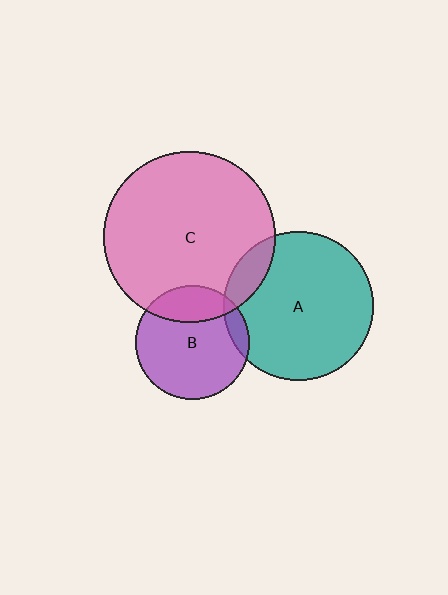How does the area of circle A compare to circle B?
Approximately 1.7 times.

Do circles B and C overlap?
Yes.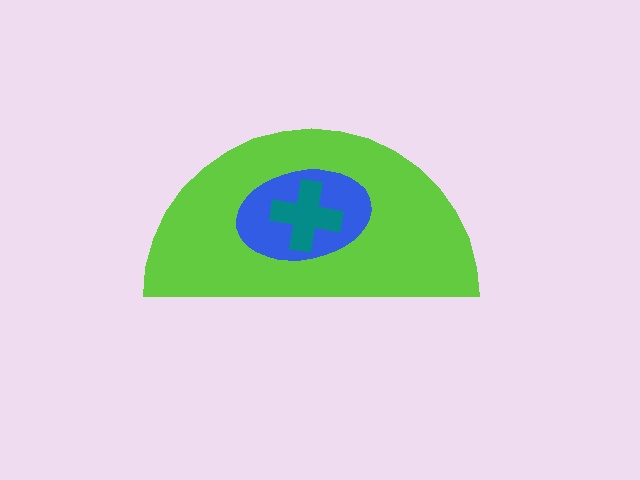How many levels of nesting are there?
3.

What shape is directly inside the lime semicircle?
The blue ellipse.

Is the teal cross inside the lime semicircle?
Yes.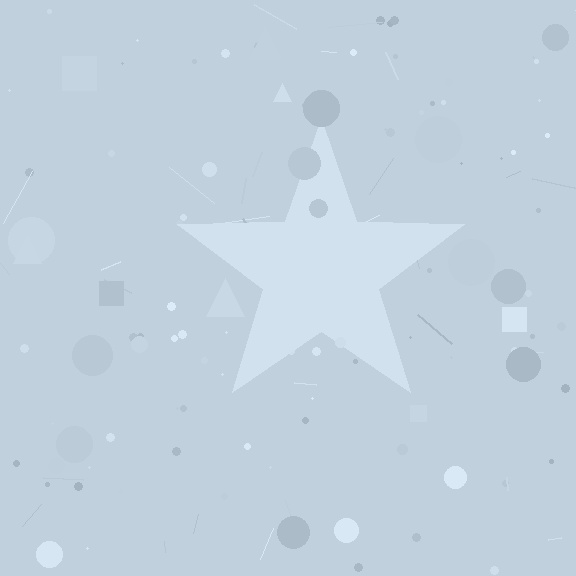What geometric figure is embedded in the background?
A star is embedded in the background.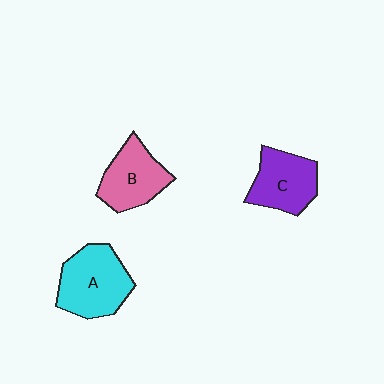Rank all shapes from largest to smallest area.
From largest to smallest: A (cyan), B (pink), C (purple).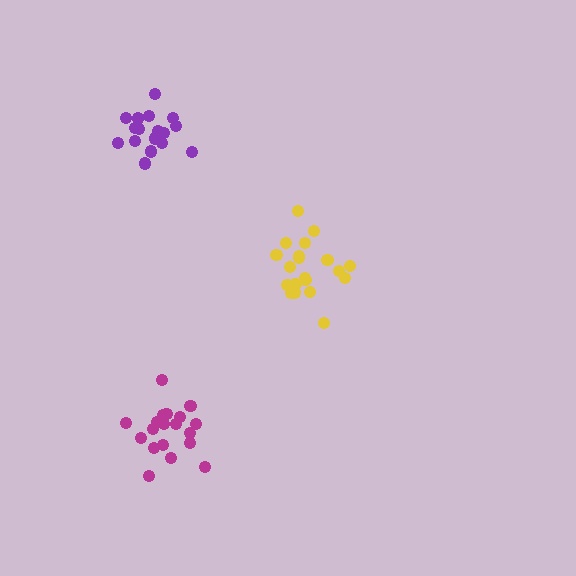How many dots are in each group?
Group 1: 17 dots, Group 2: 21 dots, Group 3: 19 dots (57 total).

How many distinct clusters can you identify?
There are 3 distinct clusters.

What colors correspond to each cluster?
The clusters are colored: purple, yellow, magenta.